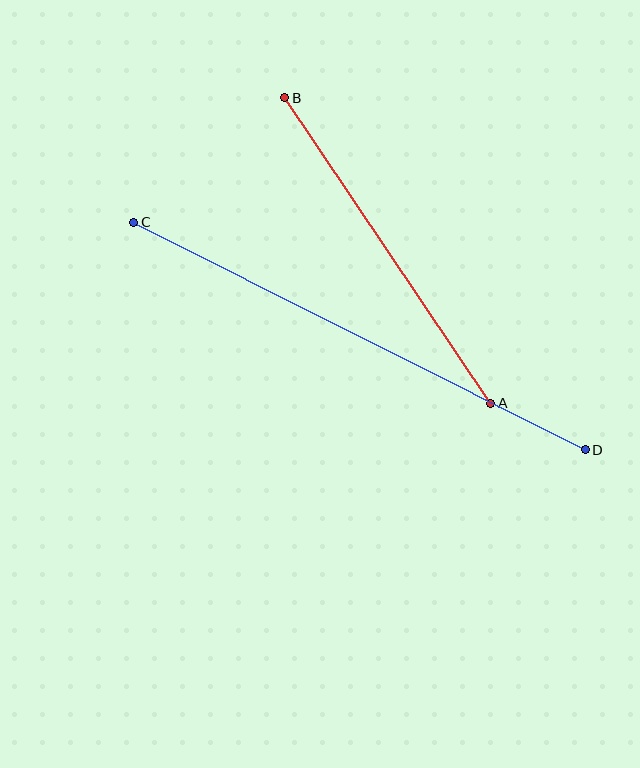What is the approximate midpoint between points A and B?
The midpoint is at approximately (388, 250) pixels.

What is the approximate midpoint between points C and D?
The midpoint is at approximately (360, 336) pixels.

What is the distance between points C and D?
The distance is approximately 505 pixels.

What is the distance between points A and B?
The distance is approximately 368 pixels.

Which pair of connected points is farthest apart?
Points C and D are farthest apart.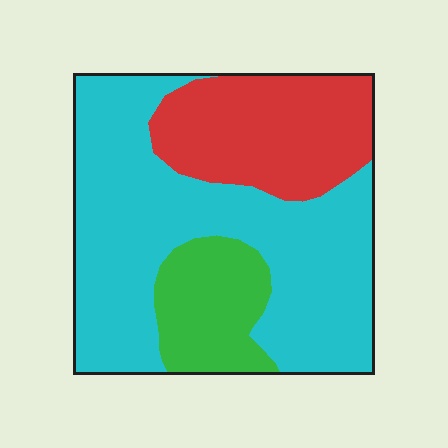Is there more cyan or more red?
Cyan.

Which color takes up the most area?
Cyan, at roughly 60%.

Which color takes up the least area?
Green, at roughly 15%.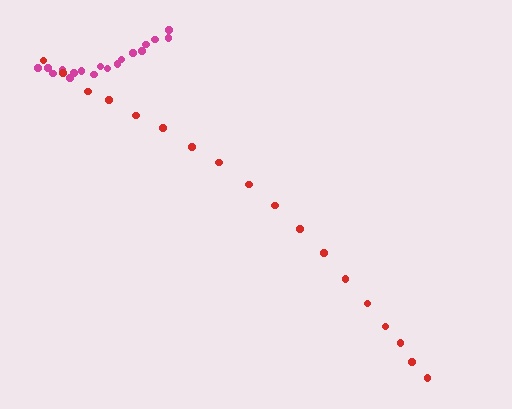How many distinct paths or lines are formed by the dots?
There are 2 distinct paths.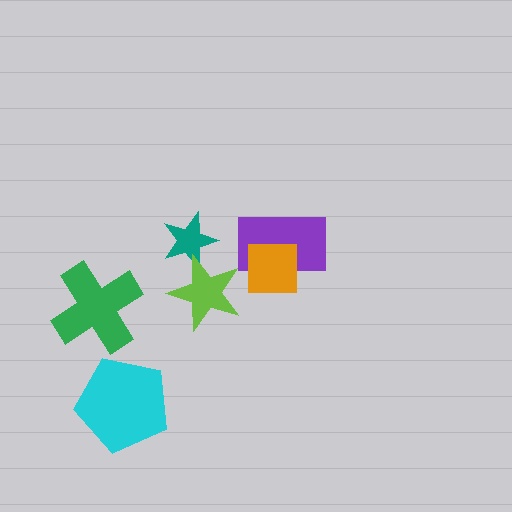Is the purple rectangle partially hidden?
Yes, it is partially covered by another shape.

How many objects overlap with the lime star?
1 object overlaps with the lime star.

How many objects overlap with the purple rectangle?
1 object overlaps with the purple rectangle.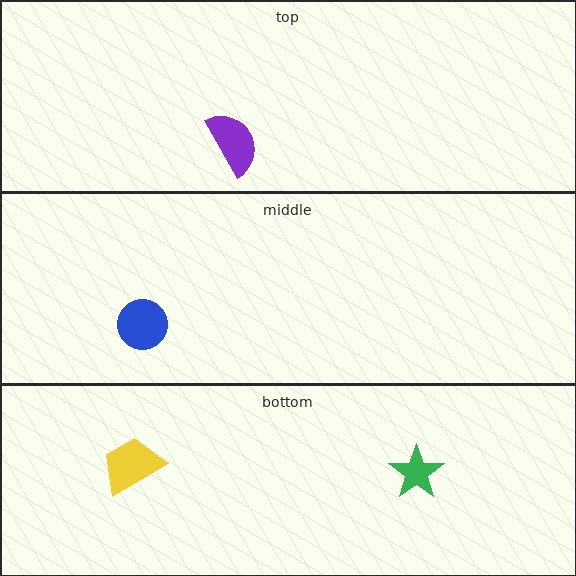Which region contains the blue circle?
The middle region.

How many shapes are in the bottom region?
2.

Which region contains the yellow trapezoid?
The bottom region.